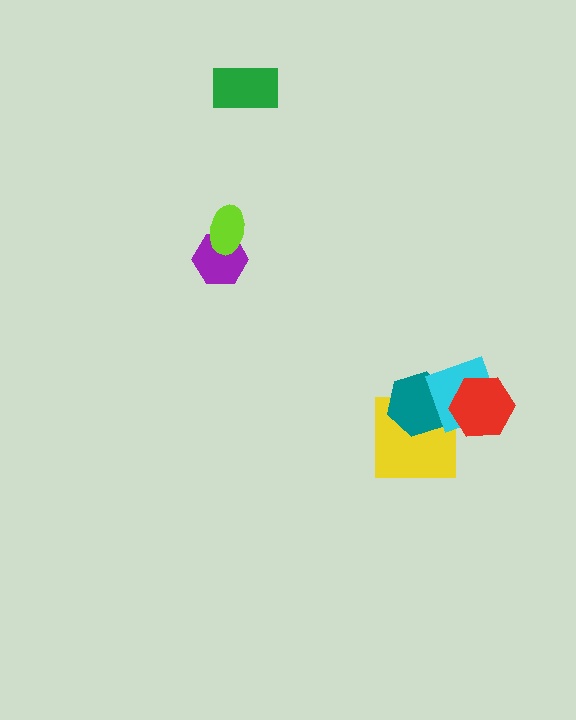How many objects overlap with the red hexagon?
1 object overlaps with the red hexagon.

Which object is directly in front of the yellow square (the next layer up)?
The teal hexagon is directly in front of the yellow square.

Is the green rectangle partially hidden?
No, no other shape covers it.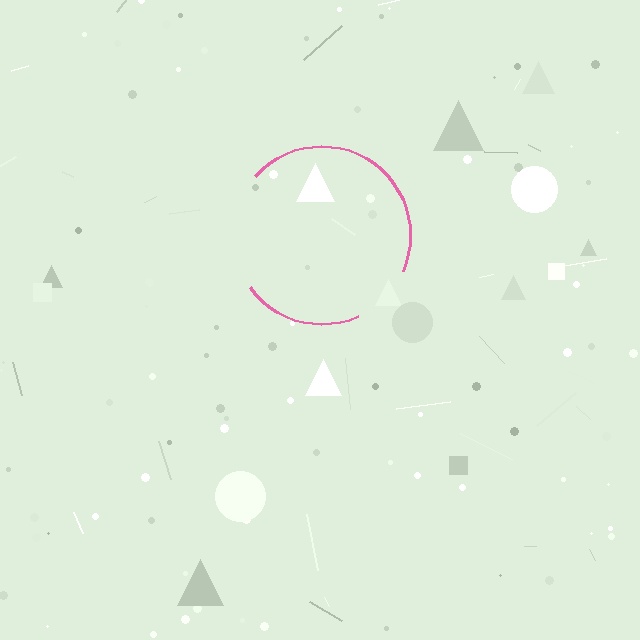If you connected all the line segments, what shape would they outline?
They would outline a circle.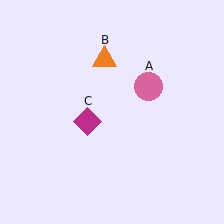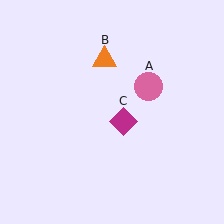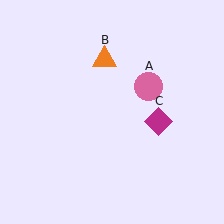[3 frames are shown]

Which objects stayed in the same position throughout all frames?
Pink circle (object A) and orange triangle (object B) remained stationary.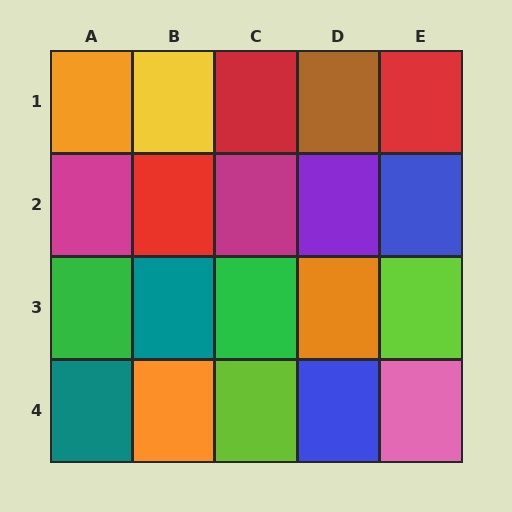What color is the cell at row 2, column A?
Magenta.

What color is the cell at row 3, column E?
Lime.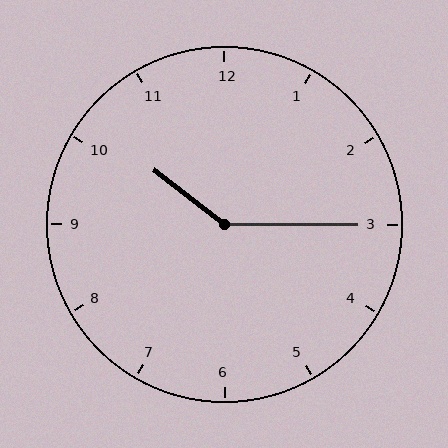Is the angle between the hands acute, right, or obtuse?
It is obtuse.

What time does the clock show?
10:15.